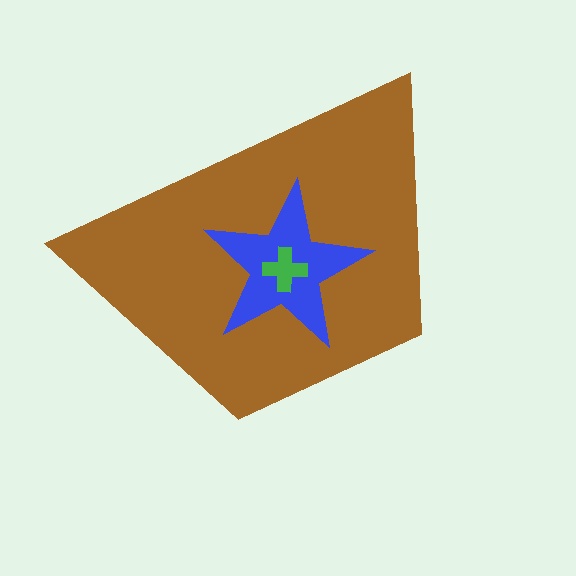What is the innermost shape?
The green cross.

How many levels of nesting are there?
3.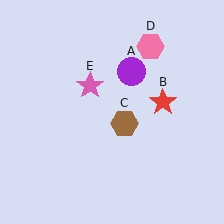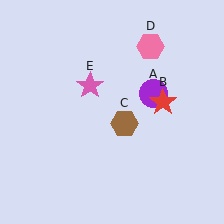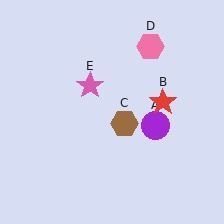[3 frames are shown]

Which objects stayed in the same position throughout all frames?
Red star (object B) and brown hexagon (object C) and pink hexagon (object D) and pink star (object E) remained stationary.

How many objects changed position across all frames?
1 object changed position: purple circle (object A).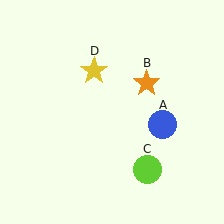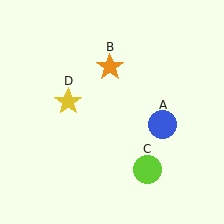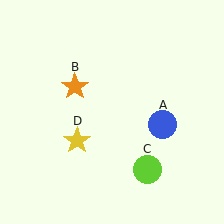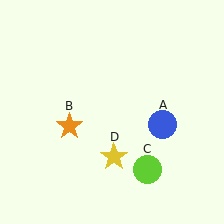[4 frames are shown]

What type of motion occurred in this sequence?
The orange star (object B), yellow star (object D) rotated counterclockwise around the center of the scene.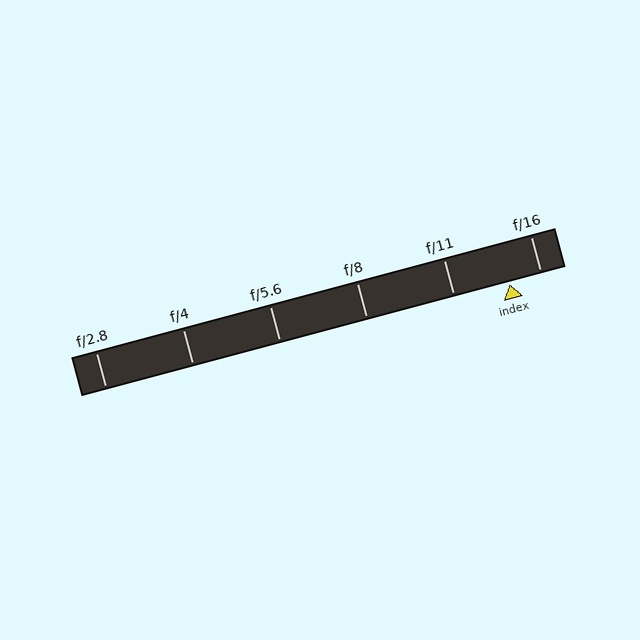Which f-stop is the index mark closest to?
The index mark is closest to f/16.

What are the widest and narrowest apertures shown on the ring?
The widest aperture shown is f/2.8 and the narrowest is f/16.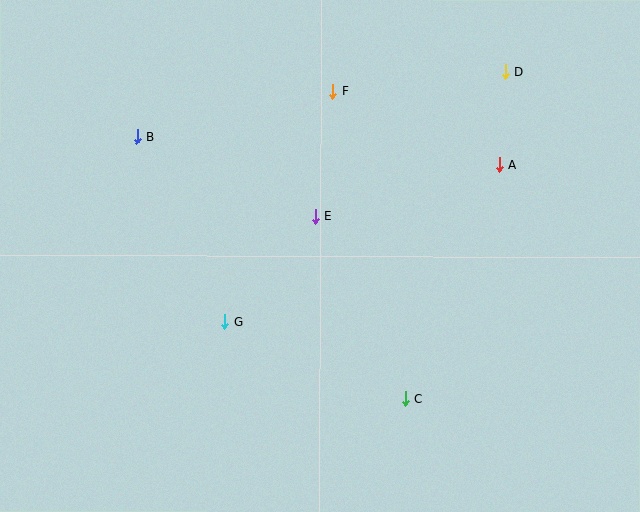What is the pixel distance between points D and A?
The distance between D and A is 93 pixels.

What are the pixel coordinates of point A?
Point A is at (500, 165).